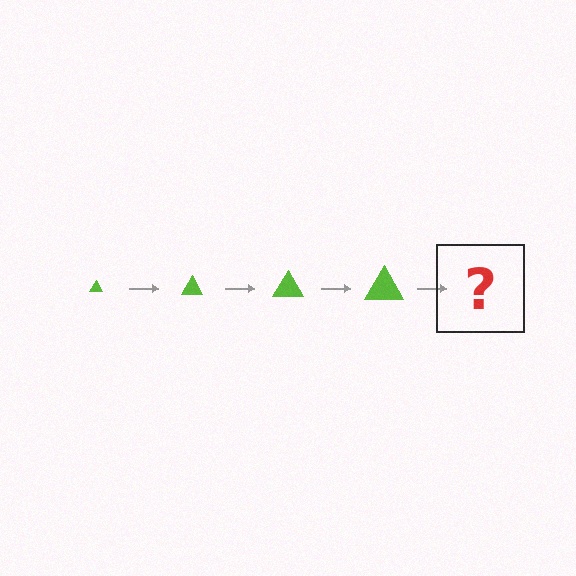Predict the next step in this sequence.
The next step is a lime triangle, larger than the previous one.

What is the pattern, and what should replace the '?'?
The pattern is that the triangle gets progressively larger each step. The '?' should be a lime triangle, larger than the previous one.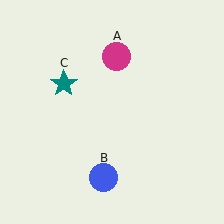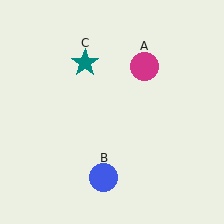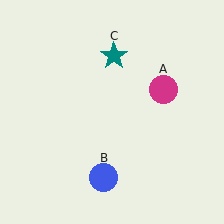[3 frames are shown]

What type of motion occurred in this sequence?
The magenta circle (object A), teal star (object C) rotated clockwise around the center of the scene.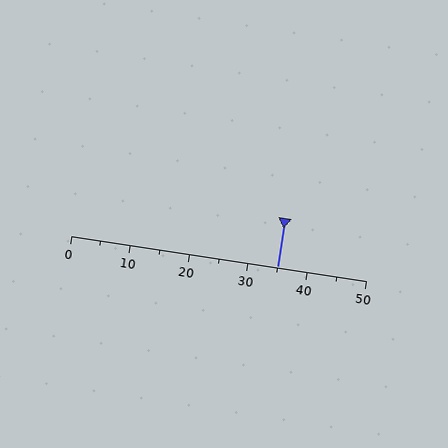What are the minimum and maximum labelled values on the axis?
The axis runs from 0 to 50.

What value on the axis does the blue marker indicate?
The marker indicates approximately 35.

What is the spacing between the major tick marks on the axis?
The major ticks are spaced 10 apart.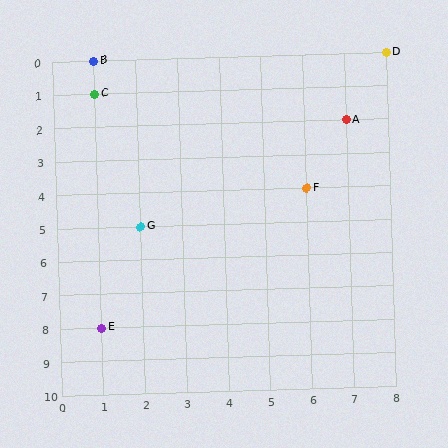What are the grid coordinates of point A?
Point A is at grid coordinates (7, 2).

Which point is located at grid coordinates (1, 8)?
Point E is at (1, 8).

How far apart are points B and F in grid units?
Points B and F are 5 columns and 4 rows apart (about 6.4 grid units diagonally).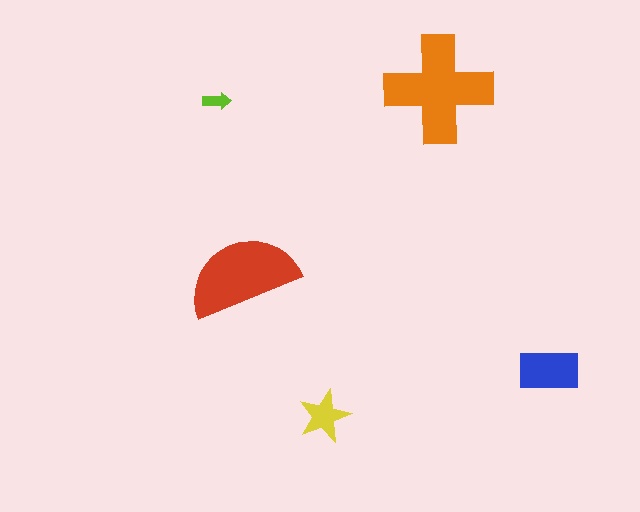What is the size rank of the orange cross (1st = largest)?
1st.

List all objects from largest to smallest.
The orange cross, the red semicircle, the blue rectangle, the yellow star, the lime arrow.